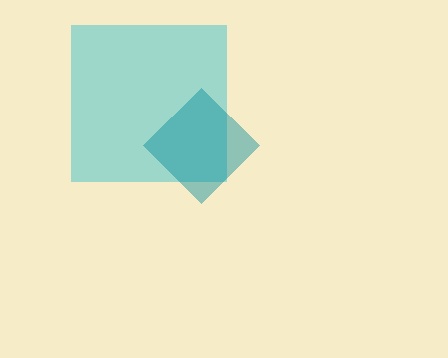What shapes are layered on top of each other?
The layered shapes are: a cyan square, a teal diamond.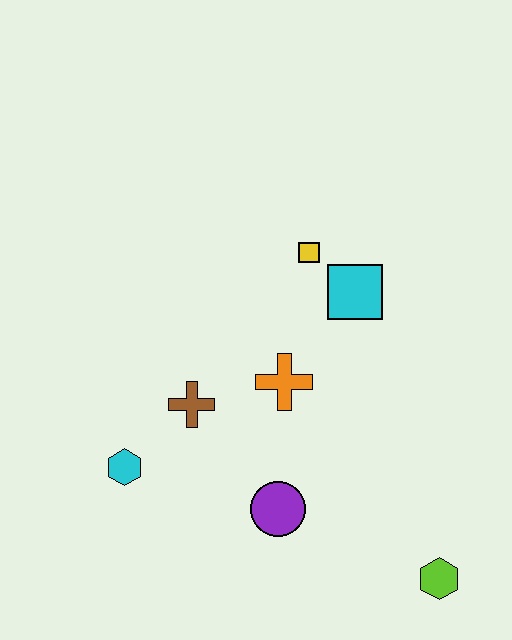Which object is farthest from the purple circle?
The yellow square is farthest from the purple circle.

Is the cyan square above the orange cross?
Yes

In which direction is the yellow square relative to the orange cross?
The yellow square is above the orange cross.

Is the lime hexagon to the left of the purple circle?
No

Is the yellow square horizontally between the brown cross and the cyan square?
Yes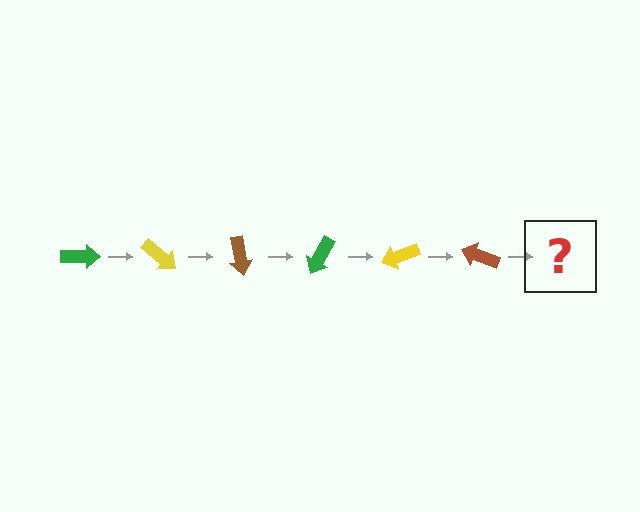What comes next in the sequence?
The next element should be a green arrow, rotated 240 degrees from the start.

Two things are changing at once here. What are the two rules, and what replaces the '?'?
The two rules are that it rotates 40 degrees each step and the color cycles through green, yellow, and brown. The '?' should be a green arrow, rotated 240 degrees from the start.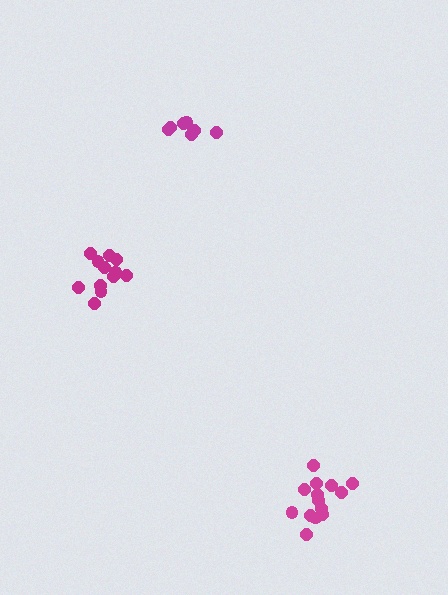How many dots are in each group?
Group 1: 12 dots, Group 2: 14 dots, Group 3: 8 dots (34 total).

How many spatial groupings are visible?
There are 3 spatial groupings.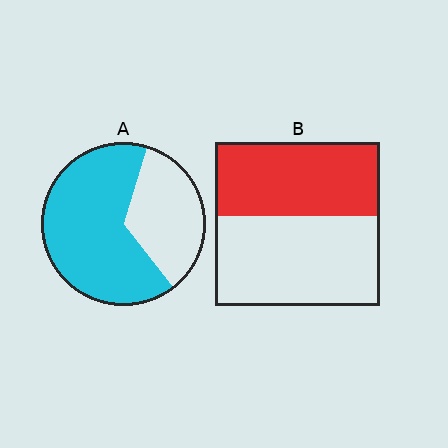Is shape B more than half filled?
No.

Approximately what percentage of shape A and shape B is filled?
A is approximately 65% and B is approximately 45%.